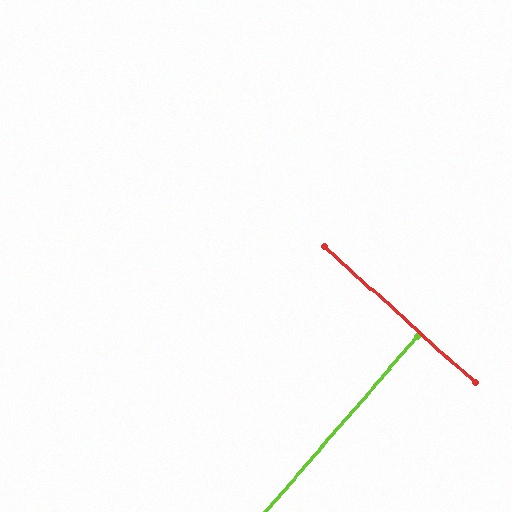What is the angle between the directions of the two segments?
Approximately 89 degrees.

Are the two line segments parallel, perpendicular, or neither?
Perpendicular — they meet at approximately 89°.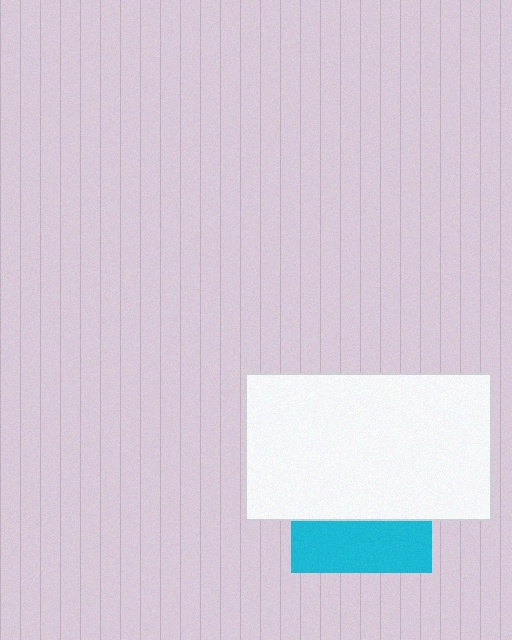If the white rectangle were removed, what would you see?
You would see the complete cyan square.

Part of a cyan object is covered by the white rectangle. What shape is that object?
It is a square.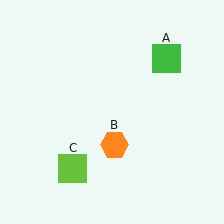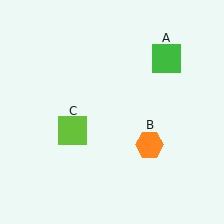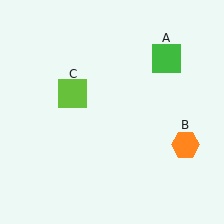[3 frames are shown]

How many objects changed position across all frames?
2 objects changed position: orange hexagon (object B), lime square (object C).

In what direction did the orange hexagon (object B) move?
The orange hexagon (object B) moved right.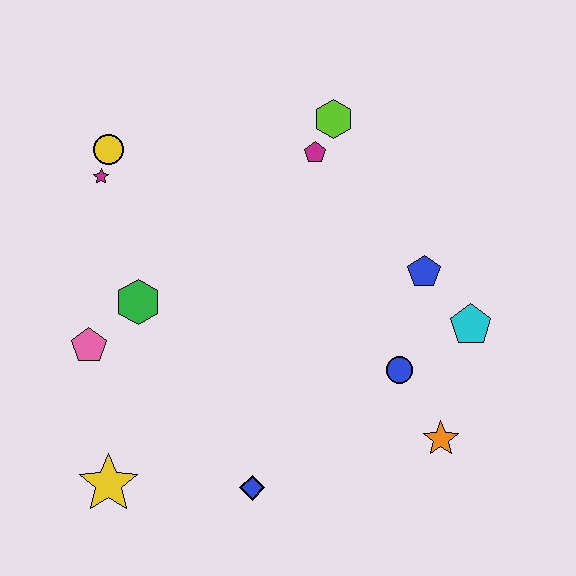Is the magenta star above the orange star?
Yes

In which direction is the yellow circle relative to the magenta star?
The yellow circle is above the magenta star.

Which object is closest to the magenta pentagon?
The lime hexagon is closest to the magenta pentagon.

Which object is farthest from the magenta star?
The orange star is farthest from the magenta star.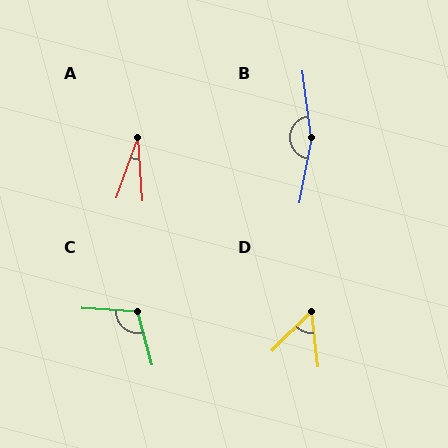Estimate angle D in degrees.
Approximately 52 degrees.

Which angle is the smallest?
A, at approximately 24 degrees.